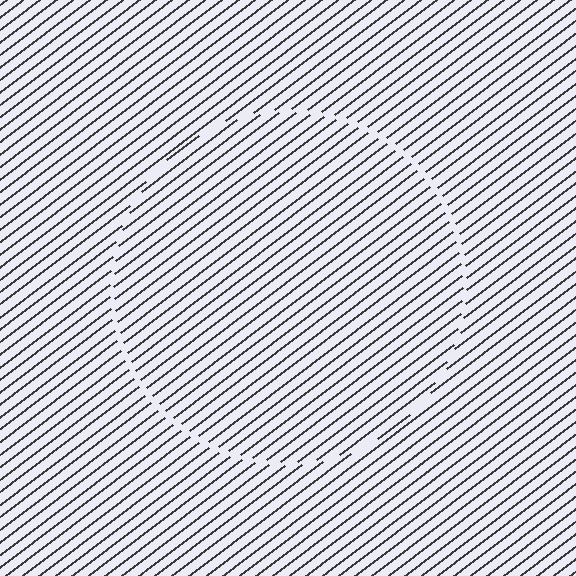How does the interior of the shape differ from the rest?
The interior of the shape contains the same grating, shifted by half a period — the contour is defined by the phase discontinuity where line-ends from the inner and outer gratings abut.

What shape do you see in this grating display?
An illusory circle. The interior of the shape contains the same grating, shifted by half a period — the contour is defined by the phase discontinuity where line-ends from the inner and outer gratings abut.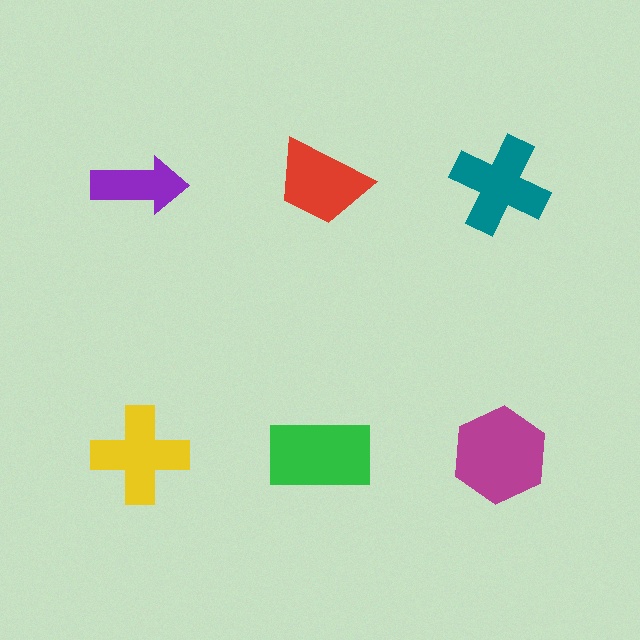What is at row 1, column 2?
A red trapezoid.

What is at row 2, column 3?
A magenta hexagon.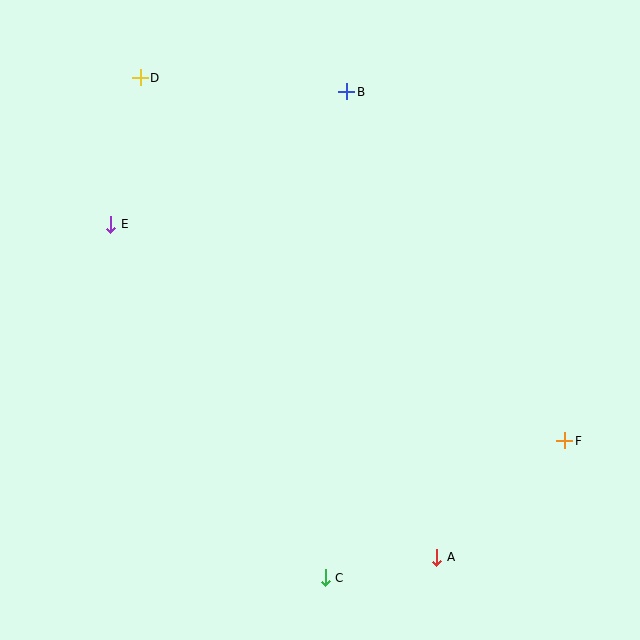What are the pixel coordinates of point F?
Point F is at (565, 441).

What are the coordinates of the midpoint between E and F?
The midpoint between E and F is at (338, 333).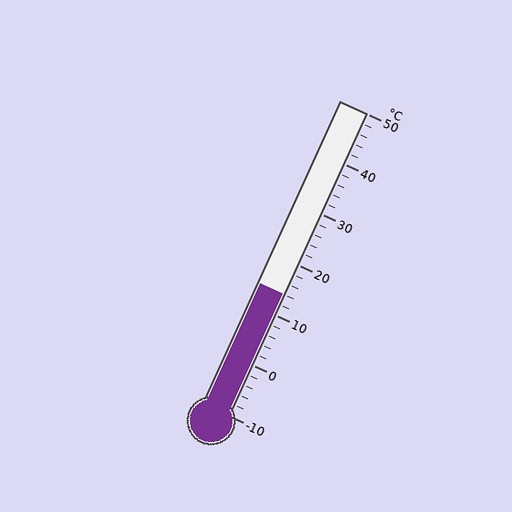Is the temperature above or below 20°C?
The temperature is below 20°C.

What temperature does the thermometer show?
The thermometer shows approximately 14°C.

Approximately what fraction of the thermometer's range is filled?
The thermometer is filled to approximately 40% of its range.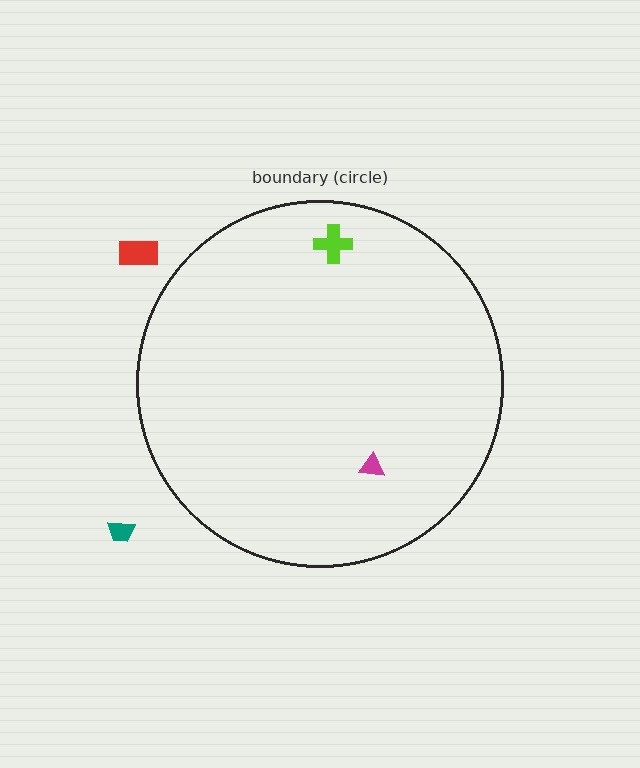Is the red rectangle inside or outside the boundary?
Outside.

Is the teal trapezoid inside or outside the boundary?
Outside.